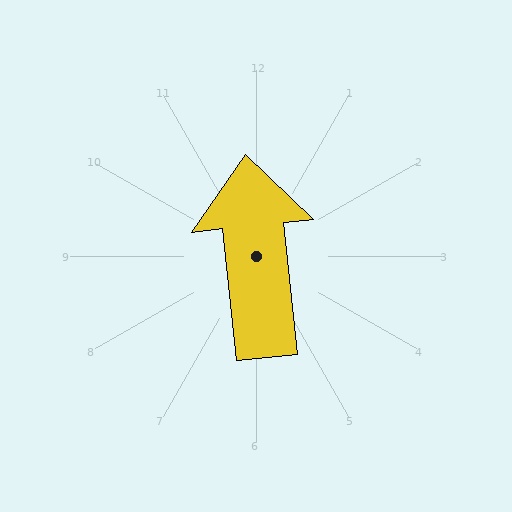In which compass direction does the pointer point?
North.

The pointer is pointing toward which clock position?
Roughly 12 o'clock.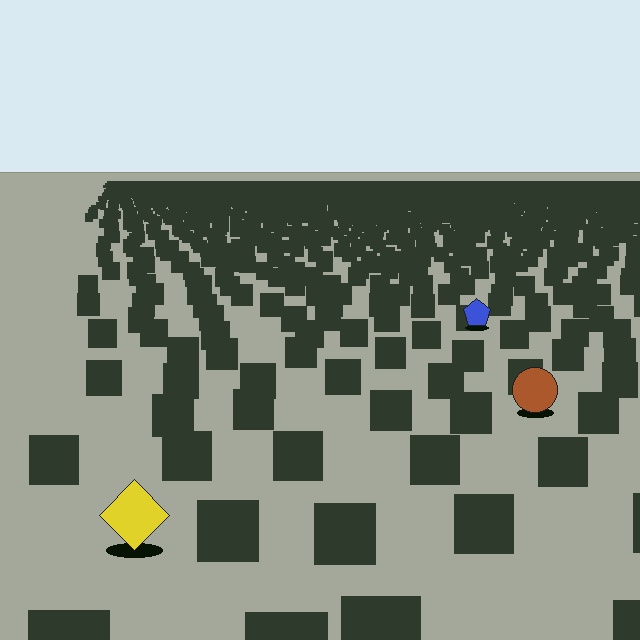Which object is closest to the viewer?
The yellow diamond is closest. The texture marks near it are larger and more spread out.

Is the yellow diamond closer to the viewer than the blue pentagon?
Yes. The yellow diamond is closer — you can tell from the texture gradient: the ground texture is coarser near it.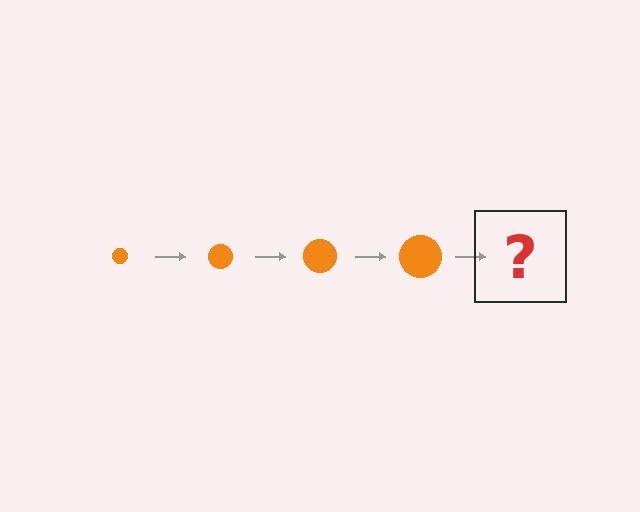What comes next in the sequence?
The next element should be an orange circle, larger than the previous one.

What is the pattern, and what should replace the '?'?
The pattern is that the circle gets progressively larger each step. The '?' should be an orange circle, larger than the previous one.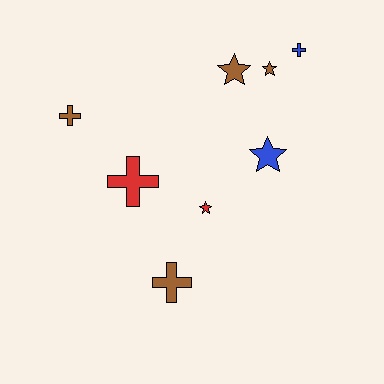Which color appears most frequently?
Brown, with 4 objects.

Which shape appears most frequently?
Cross, with 4 objects.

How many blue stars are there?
There is 1 blue star.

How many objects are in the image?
There are 8 objects.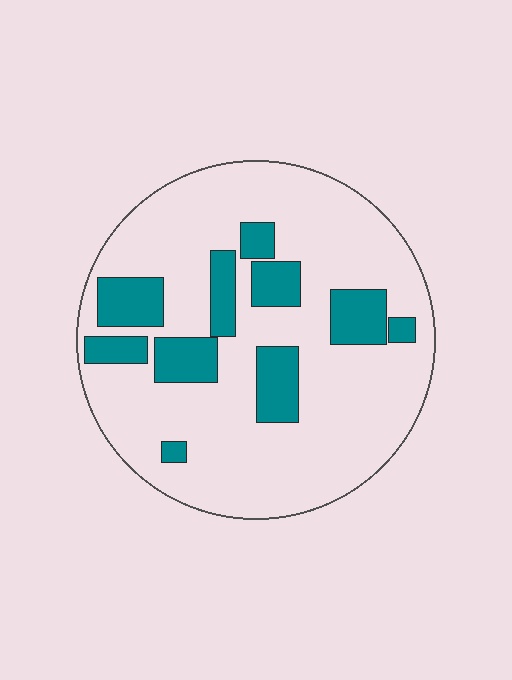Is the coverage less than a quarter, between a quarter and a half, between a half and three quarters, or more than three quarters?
Less than a quarter.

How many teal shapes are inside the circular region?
10.